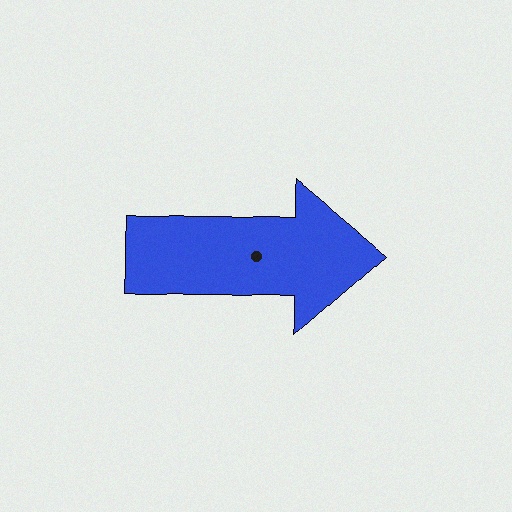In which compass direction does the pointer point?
East.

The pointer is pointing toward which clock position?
Roughly 3 o'clock.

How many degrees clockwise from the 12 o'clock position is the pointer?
Approximately 89 degrees.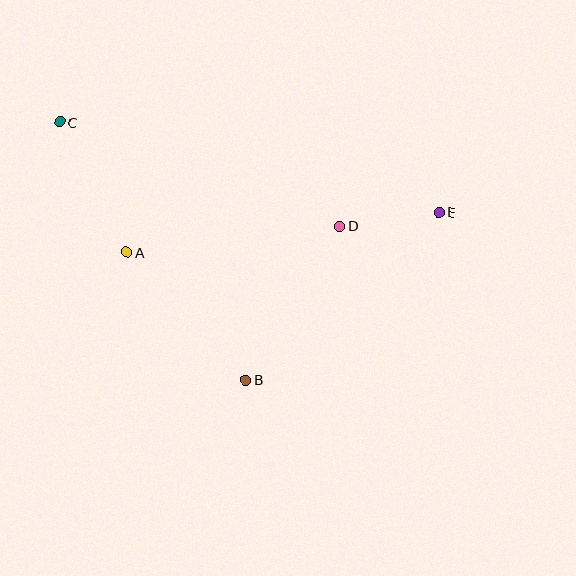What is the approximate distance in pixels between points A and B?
The distance between A and B is approximately 174 pixels.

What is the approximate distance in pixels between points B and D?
The distance between B and D is approximately 180 pixels.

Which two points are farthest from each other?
Points C and E are farthest from each other.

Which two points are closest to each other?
Points D and E are closest to each other.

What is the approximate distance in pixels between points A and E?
The distance between A and E is approximately 315 pixels.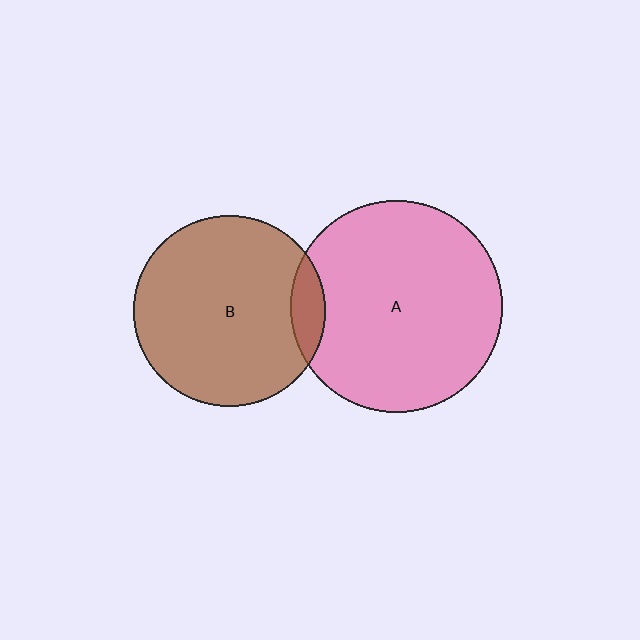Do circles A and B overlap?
Yes.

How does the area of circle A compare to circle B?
Approximately 1.2 times.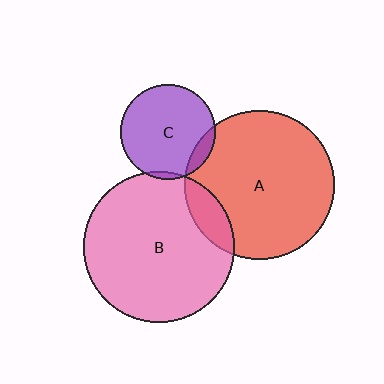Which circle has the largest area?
Circle B (pink).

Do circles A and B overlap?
Yes.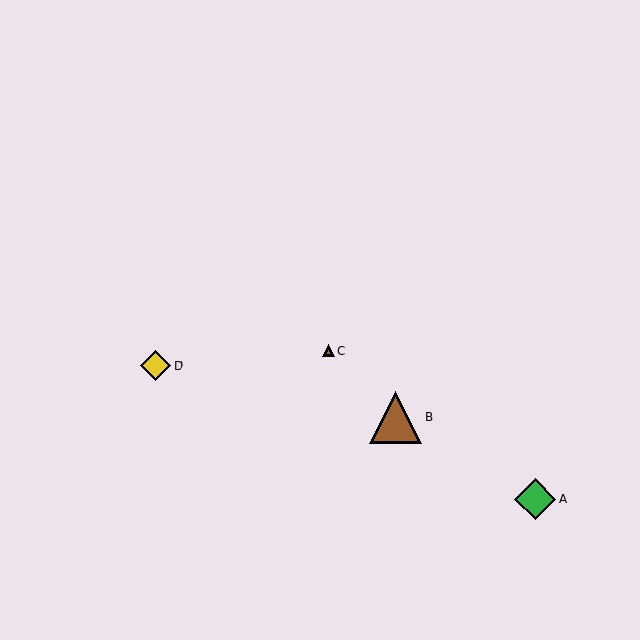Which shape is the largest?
The brown triangle (labeled B) is the largest.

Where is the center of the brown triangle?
The center of the brown triangle is at (328, 351).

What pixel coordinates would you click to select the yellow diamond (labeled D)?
Click at (156, 365) to select the yellow diamond D.